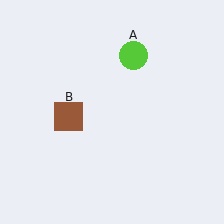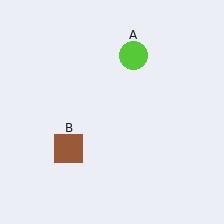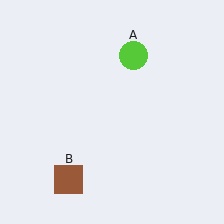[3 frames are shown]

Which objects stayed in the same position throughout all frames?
Lime circle (object A) remained stationary.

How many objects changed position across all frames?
1 object changed position: brown square (object B).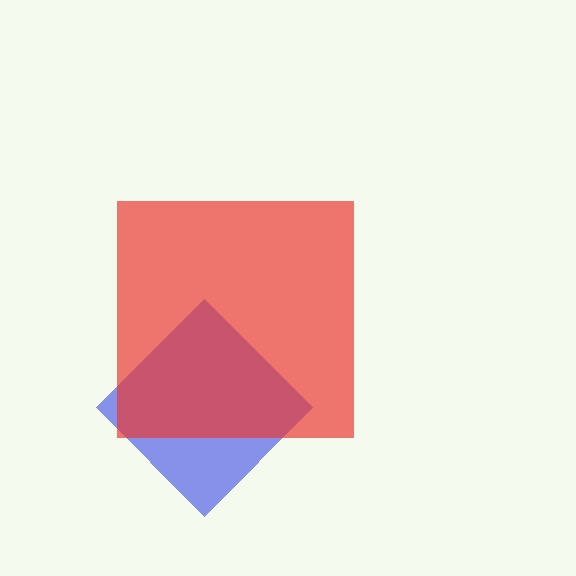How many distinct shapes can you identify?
There are 2 distinct shapes: a blue diamond, a red square.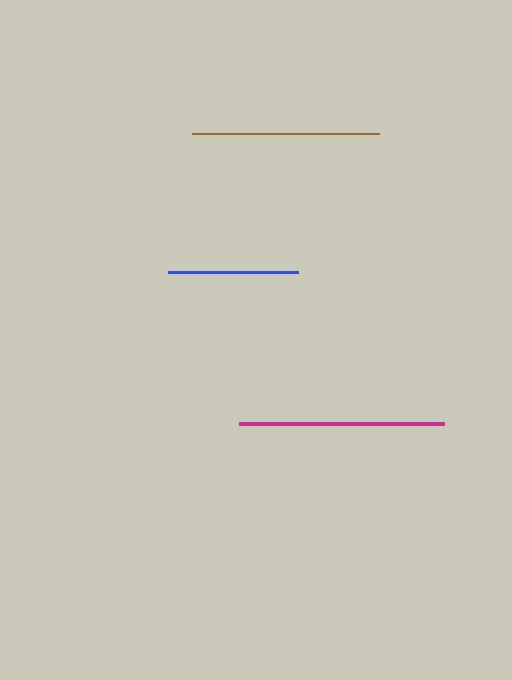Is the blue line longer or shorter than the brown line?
The brown line is longer than the blue line.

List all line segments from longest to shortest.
From longest to shortest: magenta, brown, blue.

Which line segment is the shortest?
The blue line is the shortest at approximately 130 pixels.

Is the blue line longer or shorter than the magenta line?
The magenta line is longer than the blue line.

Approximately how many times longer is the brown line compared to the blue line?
The brown line is approximately 1.4 times the length of the blue line.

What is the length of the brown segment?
The brown segment is approximately 187 pixels long.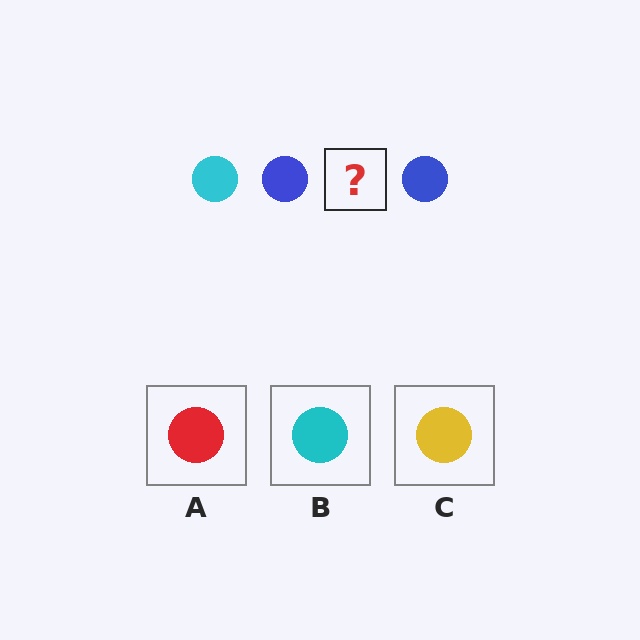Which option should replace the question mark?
Option B.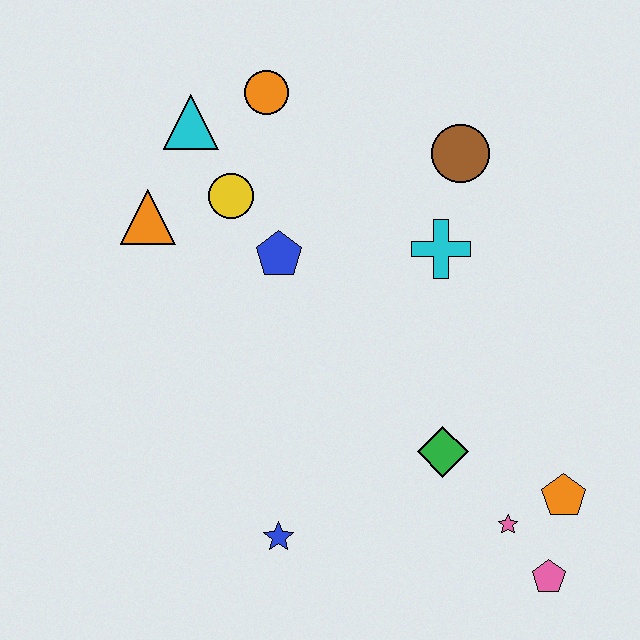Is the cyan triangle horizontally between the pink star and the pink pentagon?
No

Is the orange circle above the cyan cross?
Yes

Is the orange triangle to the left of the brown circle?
Yes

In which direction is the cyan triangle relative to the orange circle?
The cyan triangle is to the left of the orange circle.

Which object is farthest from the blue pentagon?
The pink pentagon is farthest from the blue pentagon.